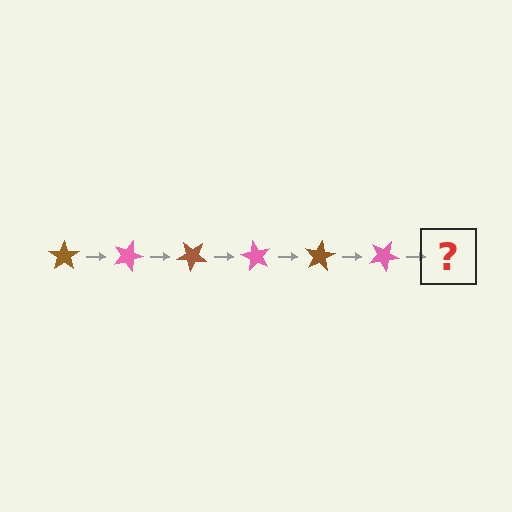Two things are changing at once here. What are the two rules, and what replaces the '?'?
The two rules are that it rotates 20 degrees each step and the color cycles through brown and pink. The '?' should be a brown star, rotated 120 degrees from the start.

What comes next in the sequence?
The next element should be a brown star, rotated 120 degrees from the start.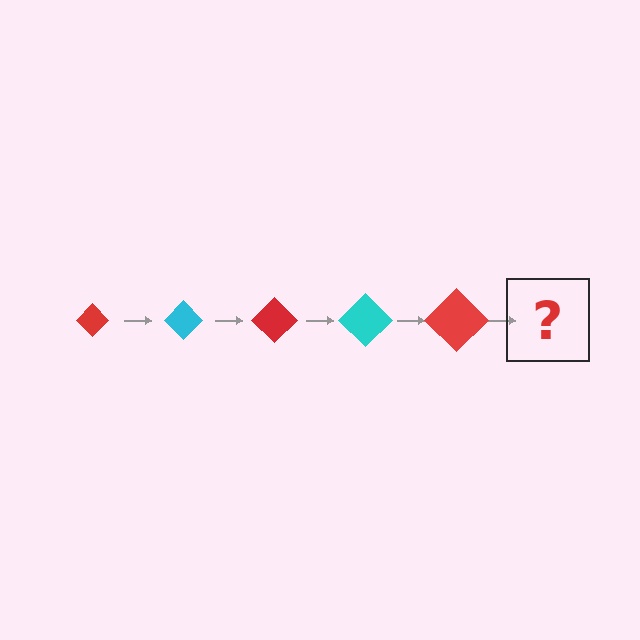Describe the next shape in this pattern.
It should be a cyan diamond, larger than the previous one.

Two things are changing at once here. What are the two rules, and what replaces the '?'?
The two rules are that the diamond grows larger each step and the color cycles through red and cyan. The '?' should be a cyan diamond, larger than the previous one.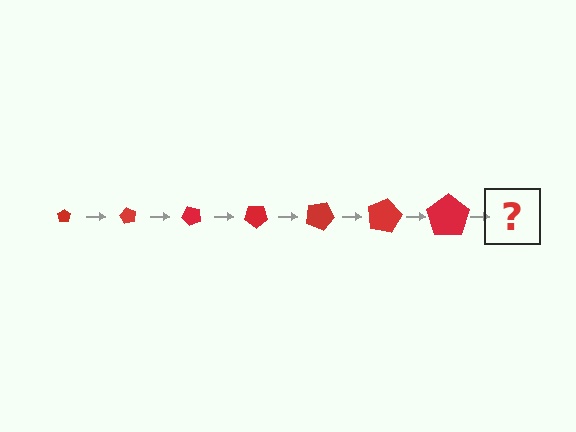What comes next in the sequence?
The next element should be a pentagon, larger than the previous one and rotated 420 degrees from the start.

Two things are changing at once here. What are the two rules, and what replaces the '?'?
The two rules are that the pentagon grows larger each step and it rotates 60 degrees each step. The '?' should be a pentagon, larger than the previous one and rotated 420 degrees from the start.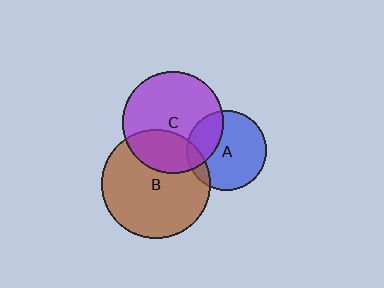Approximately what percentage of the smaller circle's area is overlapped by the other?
Approximately 30%.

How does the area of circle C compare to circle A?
Approximately 1.6 times.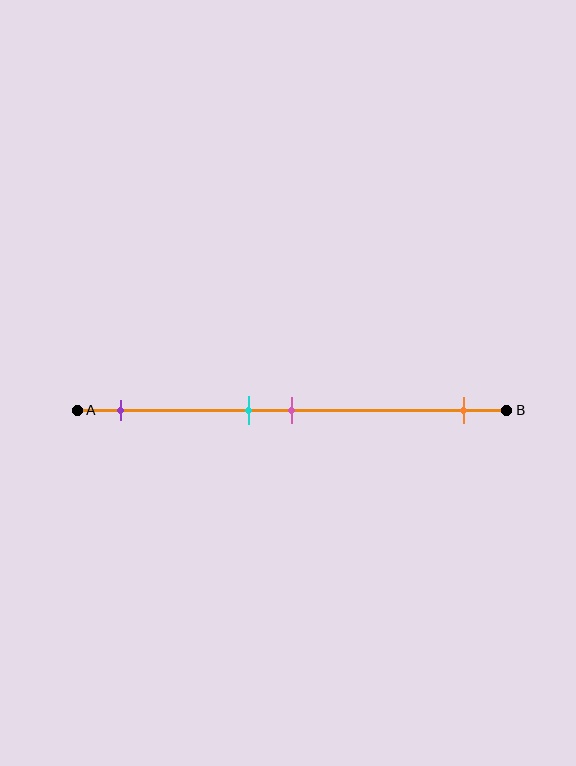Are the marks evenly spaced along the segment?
No, the marks are not evenly spaced.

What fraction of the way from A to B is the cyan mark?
The cyan mark is approximately 40% (0.4) of the way from A to B.